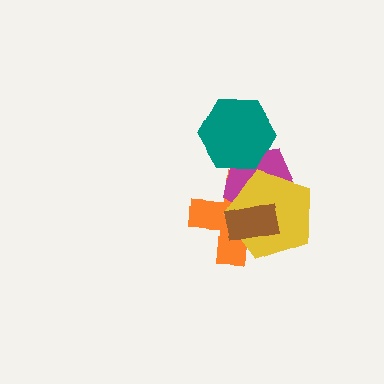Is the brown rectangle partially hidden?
No, no other shape covers it.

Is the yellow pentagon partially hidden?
Yes, it is partially covered by another shape.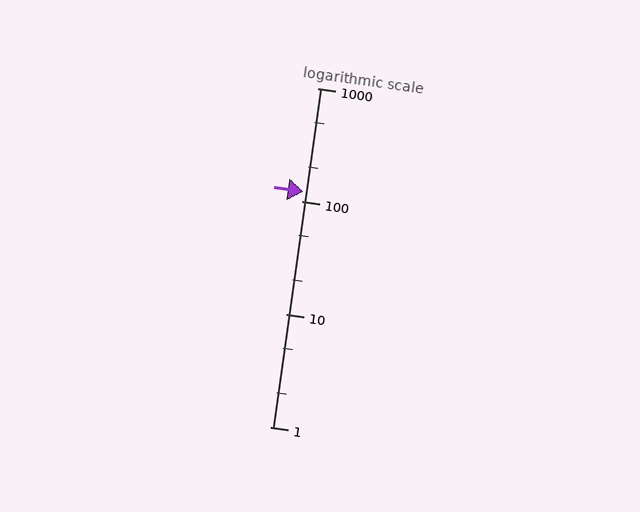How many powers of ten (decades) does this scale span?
The scale spans 3 decades, from 1 to 1000.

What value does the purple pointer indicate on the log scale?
The pointer indicates approximately 120.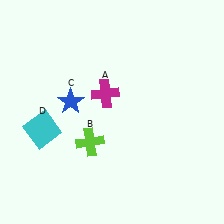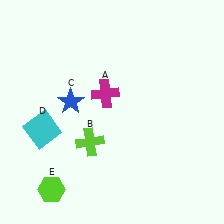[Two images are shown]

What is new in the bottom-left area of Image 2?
A lime hexagon (E) was added in the bottom-left area of Image 2.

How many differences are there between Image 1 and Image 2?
There is 1 difference between the two images.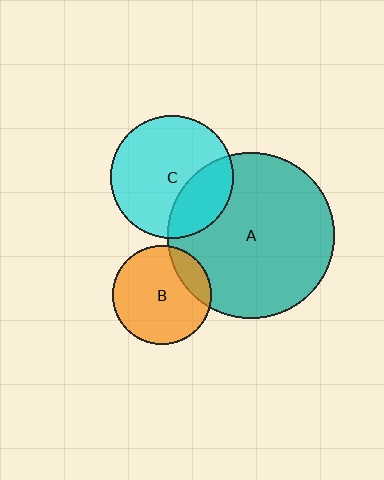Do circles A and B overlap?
Yes.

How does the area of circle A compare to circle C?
Approximately 1.8 times.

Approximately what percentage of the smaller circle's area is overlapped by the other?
Approximately 15%.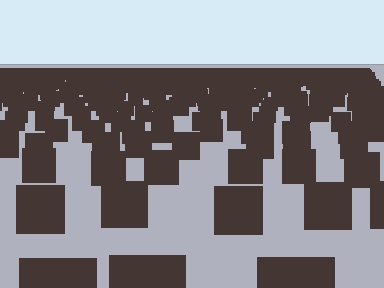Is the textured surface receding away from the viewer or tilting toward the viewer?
The surface is receding away from the viewer. Texture elements get smaller and denser toward the top.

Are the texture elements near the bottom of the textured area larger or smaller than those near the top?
Larger. Near the bottom, elements are closer to the viewer and appear at a bigger on-screen size.